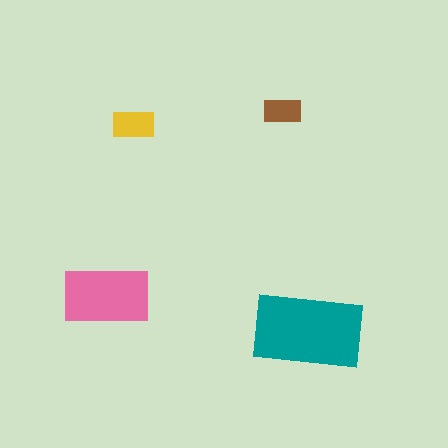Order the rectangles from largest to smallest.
the teal one, the pink one, the yellow one, the brown one.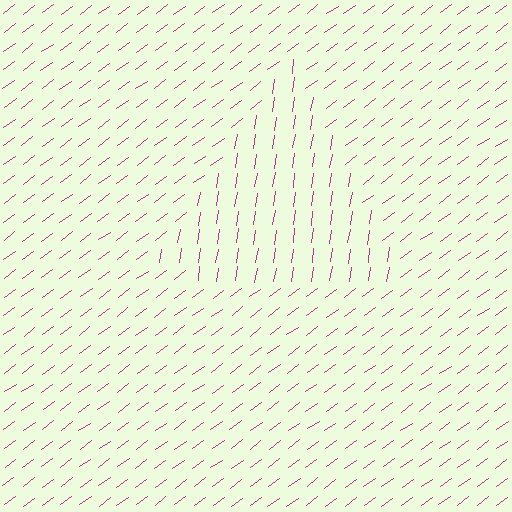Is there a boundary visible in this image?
Yes, there is a texture boundary formed by a change in line orientation.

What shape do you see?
I see a triangle.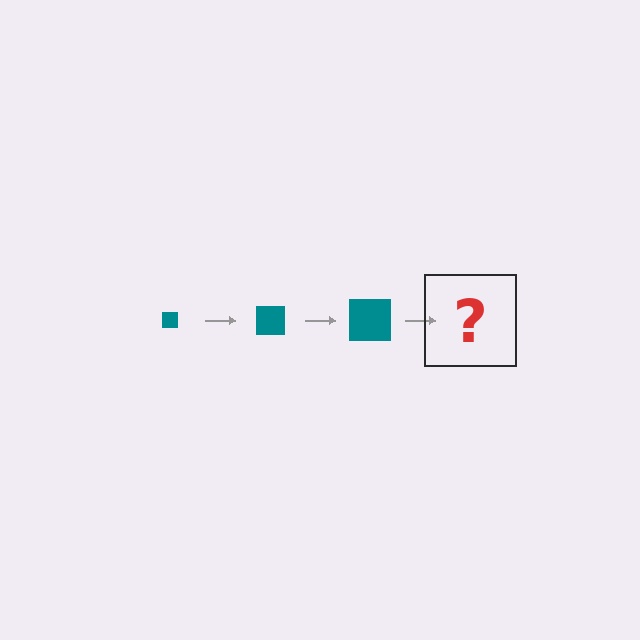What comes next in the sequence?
The next element should be a teal square, larger than the previous one.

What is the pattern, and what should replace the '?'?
The pattern is that the square gets progressively larger each step. The '?' should be a teal square, larger than the previous one.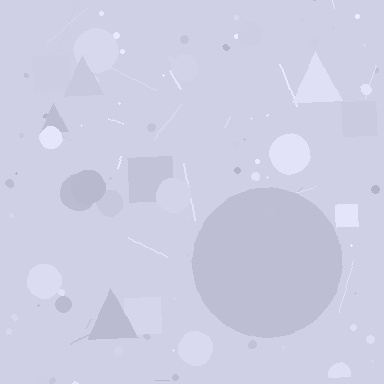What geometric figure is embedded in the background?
A circle is embedded in the background.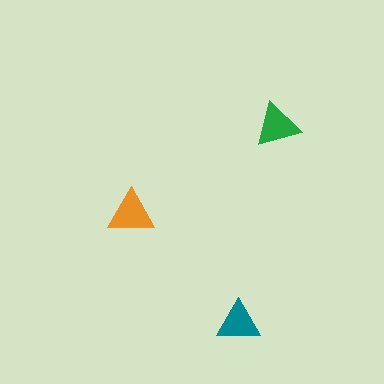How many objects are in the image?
There are 3 objects in the image.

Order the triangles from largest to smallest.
the orange one, the green one, the teal one.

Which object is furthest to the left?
The orange triangle is leftmost.